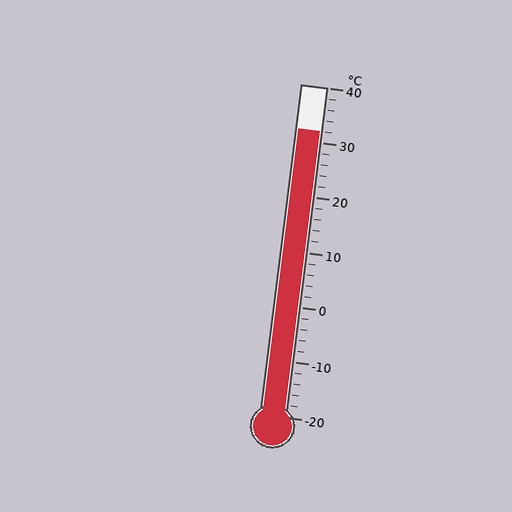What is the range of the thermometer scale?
The thermometer scale ranges from -20°C to 40°C.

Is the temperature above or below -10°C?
The temperature is above -10°C.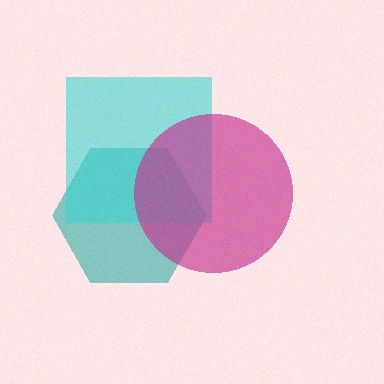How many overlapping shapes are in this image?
There are 3 overlapping shapes in the image.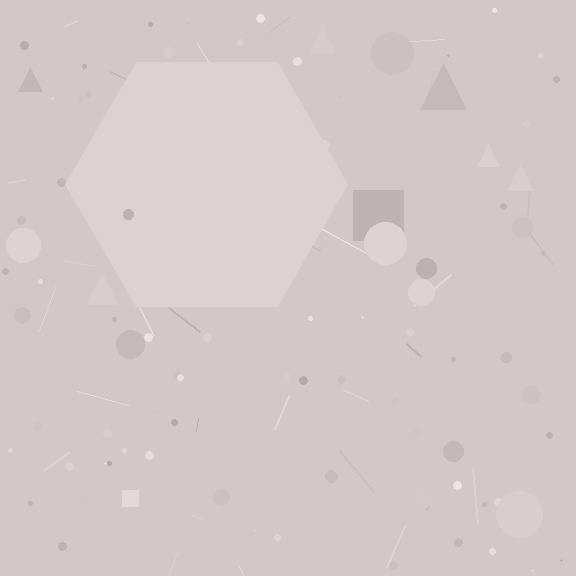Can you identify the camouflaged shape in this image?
The camouflaged shape is a hexagon.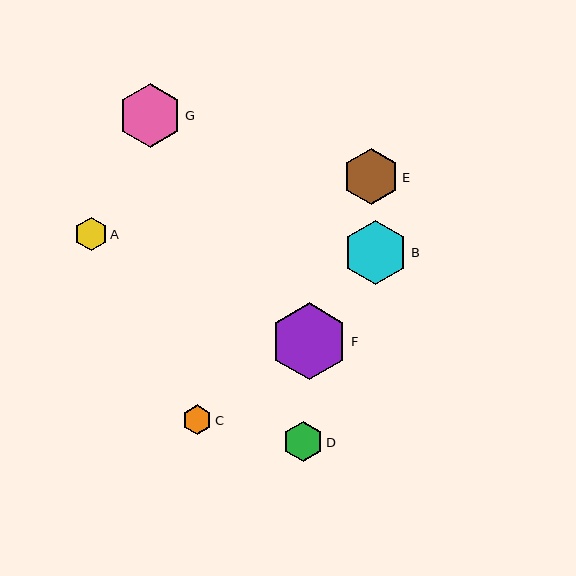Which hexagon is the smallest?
Hexagon C is the smallest with a size of approximately 30 pixels.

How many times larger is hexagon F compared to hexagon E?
Hexagon F is approximately 1.4 times the size of hexagon E.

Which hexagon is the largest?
Hexagon F is the largest with a size of approximately 77 pixels.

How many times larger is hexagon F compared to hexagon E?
Hexagon F is approximately 1.4 times the size of hexagon E.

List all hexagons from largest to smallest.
From largest to smallest: F, B, G, E, D, A, C.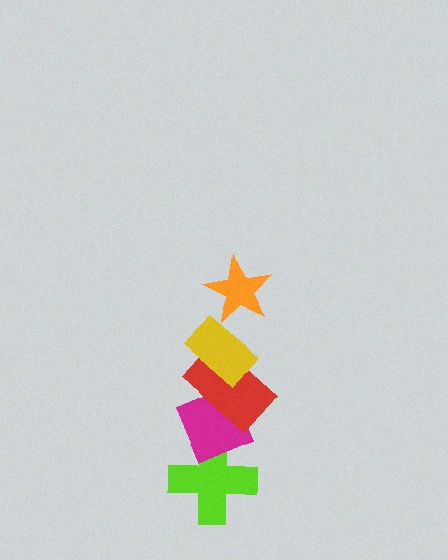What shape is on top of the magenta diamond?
The red rectangle is on top of the magenta diamond.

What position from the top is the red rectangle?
The red rectangle is 3rd from the top.